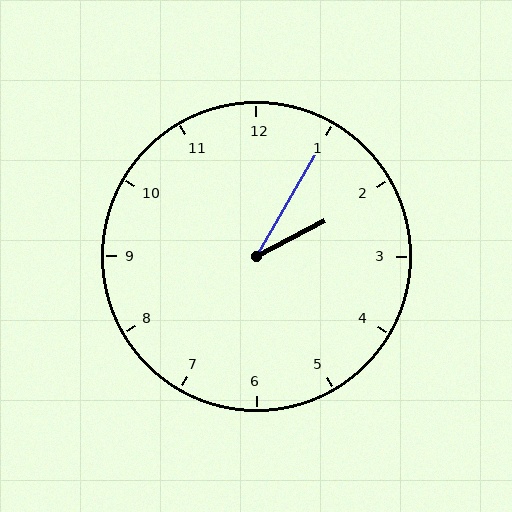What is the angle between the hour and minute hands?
Approximately 32 degrees.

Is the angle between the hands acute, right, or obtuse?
It is acute.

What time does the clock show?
2:05.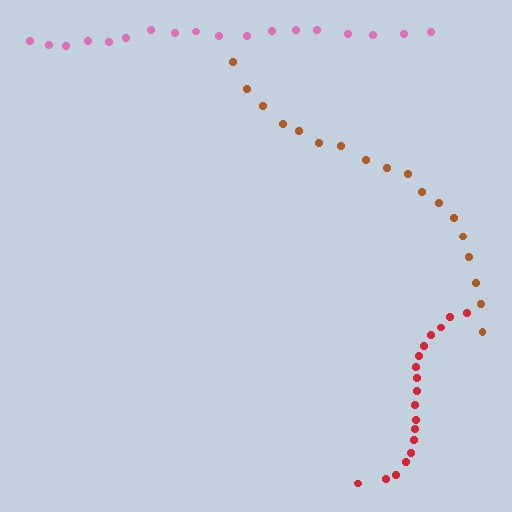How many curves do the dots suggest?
There are 3 distinct paths.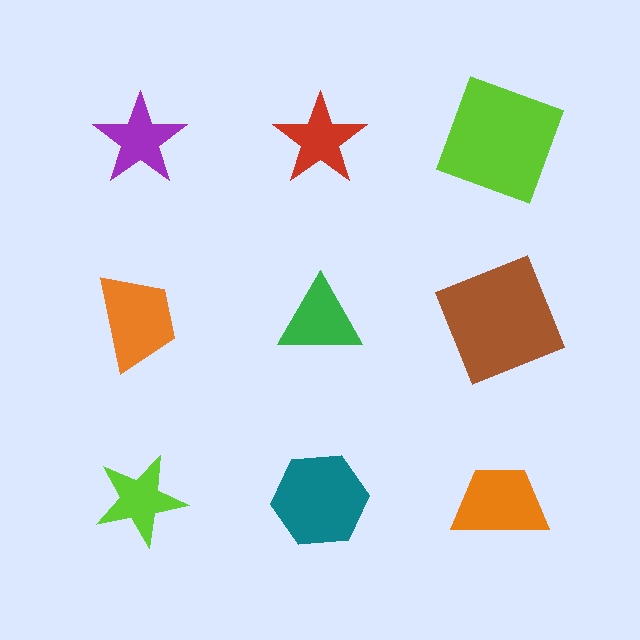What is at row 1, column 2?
A red star.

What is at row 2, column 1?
An orange trapezoid.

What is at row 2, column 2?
A green triangle.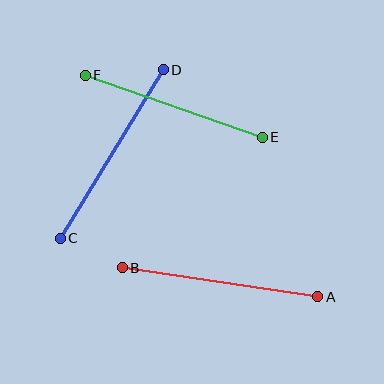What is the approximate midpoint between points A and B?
The midpoint is at approximately (220, 282) pixels.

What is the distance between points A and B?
The distance is approximately 198 pixels.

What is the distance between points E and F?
The distance is approximately 188 pixels.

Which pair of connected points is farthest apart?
Points A and B are farthest apart.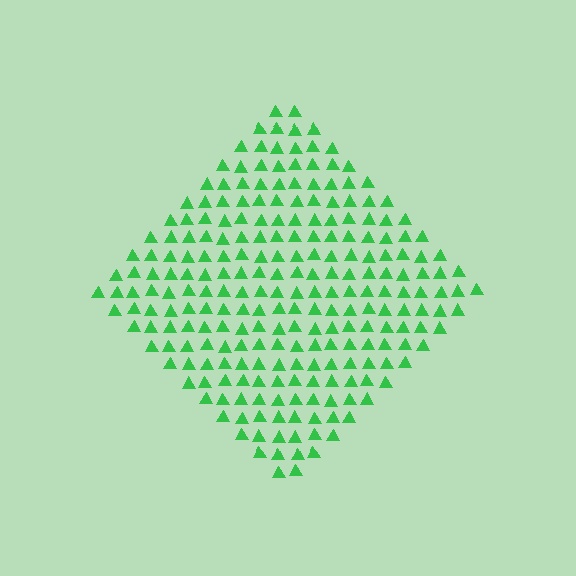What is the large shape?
The large shape is a diamond.